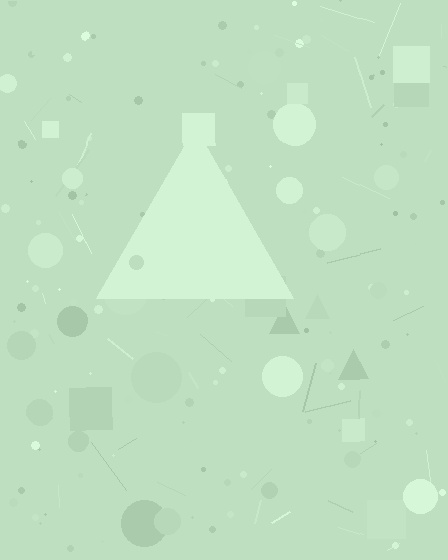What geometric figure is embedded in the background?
A triangle is embedded in the background.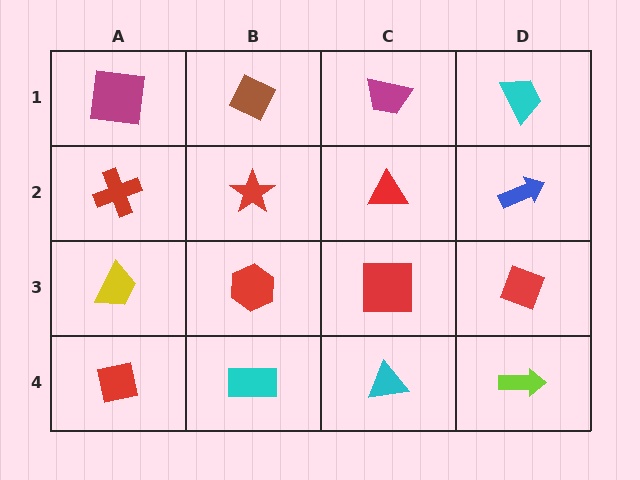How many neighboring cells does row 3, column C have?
4.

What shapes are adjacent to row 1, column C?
A red triangle (row 2, column C), a brown diamond (row 1, column B), a cyan trapezoid (row 1, column D).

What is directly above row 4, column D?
A red diamond.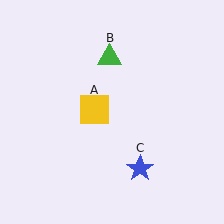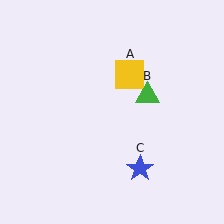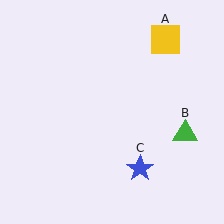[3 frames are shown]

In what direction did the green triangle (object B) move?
The green triangle (object B) moved down and to the right.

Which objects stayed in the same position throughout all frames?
Blue star (object C) remained stationary.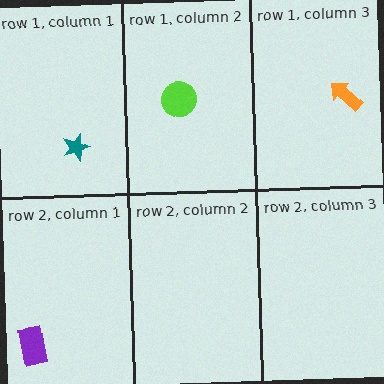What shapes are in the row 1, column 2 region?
The lime circle.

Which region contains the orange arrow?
The row 1, column 3 region.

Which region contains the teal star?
The row 1, column 1 region.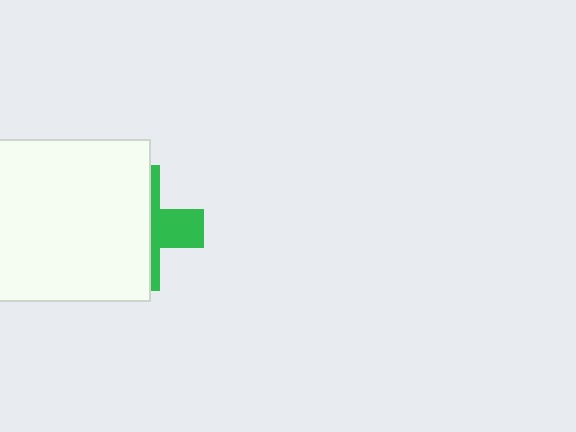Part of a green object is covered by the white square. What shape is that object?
It is a cross.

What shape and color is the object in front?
The object in front is a white square.